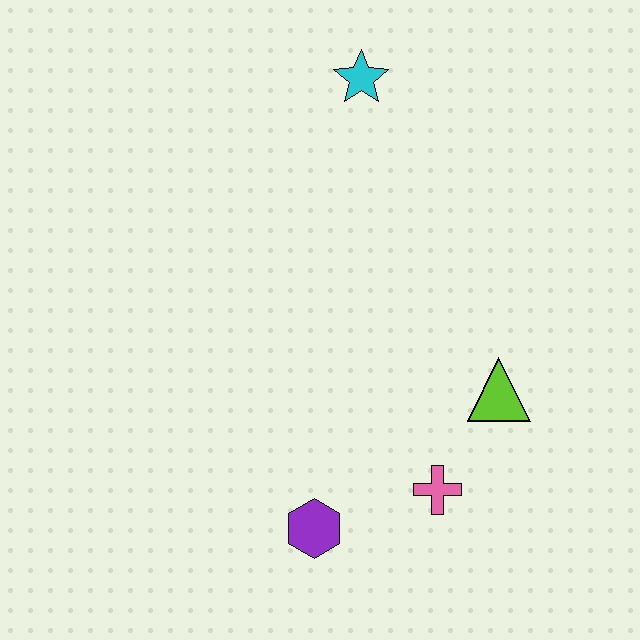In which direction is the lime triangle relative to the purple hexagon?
The lime triangle is to the right of the purple hexagon.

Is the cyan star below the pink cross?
No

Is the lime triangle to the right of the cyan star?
Yes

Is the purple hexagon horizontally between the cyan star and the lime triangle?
No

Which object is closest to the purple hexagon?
The pink cross is closest to the purple hexagon.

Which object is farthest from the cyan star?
The purple hexagon is farthest from the cyan star.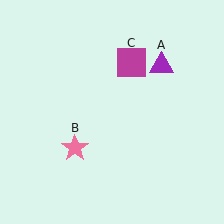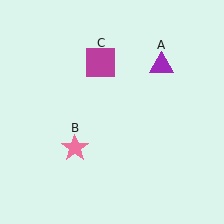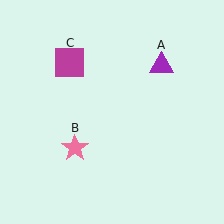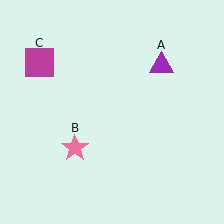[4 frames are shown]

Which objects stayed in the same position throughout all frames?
Purple triangle (object A) and pink star (object B) remained stationary.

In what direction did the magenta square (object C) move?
The magenta square (object C) moved left.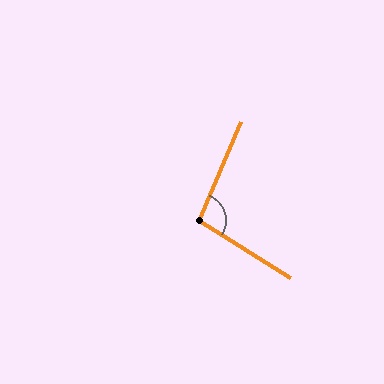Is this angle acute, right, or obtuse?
It is obtuse.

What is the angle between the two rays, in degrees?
Approximately 99 degrees.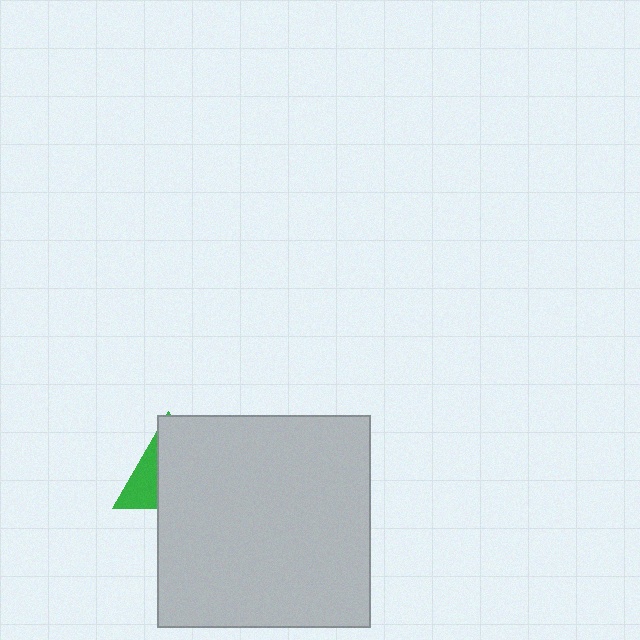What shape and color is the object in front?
The object in front is a light gray square.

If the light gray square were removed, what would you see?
You would see the complete green triangle.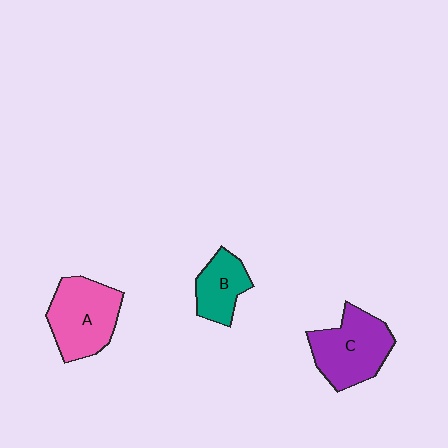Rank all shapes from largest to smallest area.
From largest to smallest: A (pink), C (purple), B (teal).